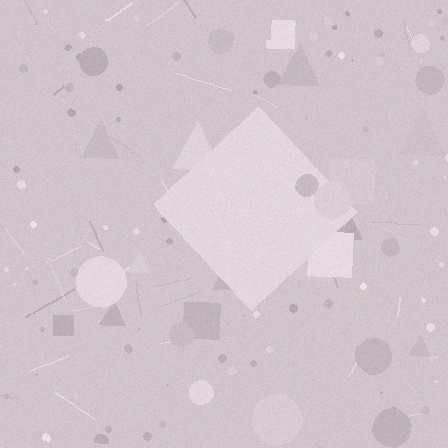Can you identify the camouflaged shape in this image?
The camouflaged shape is a diamond.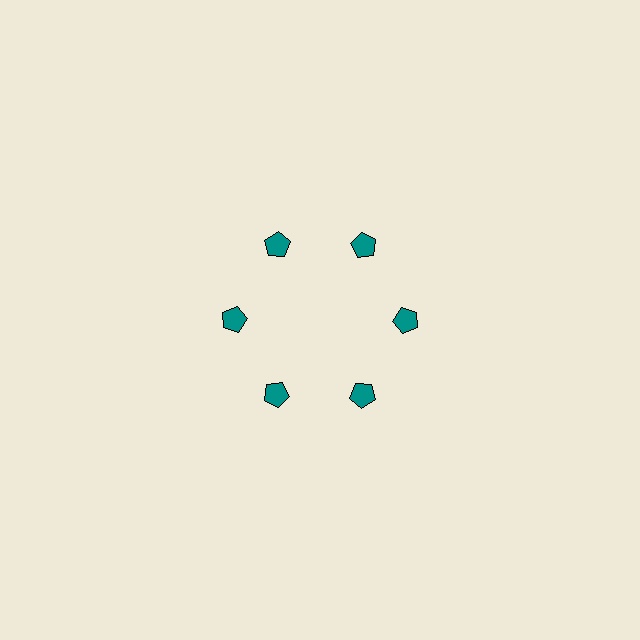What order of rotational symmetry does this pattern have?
This pattern has 6-fold rotational symmetry.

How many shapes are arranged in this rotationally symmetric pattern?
There are 6 shapes, arranged in 6 groups of 1.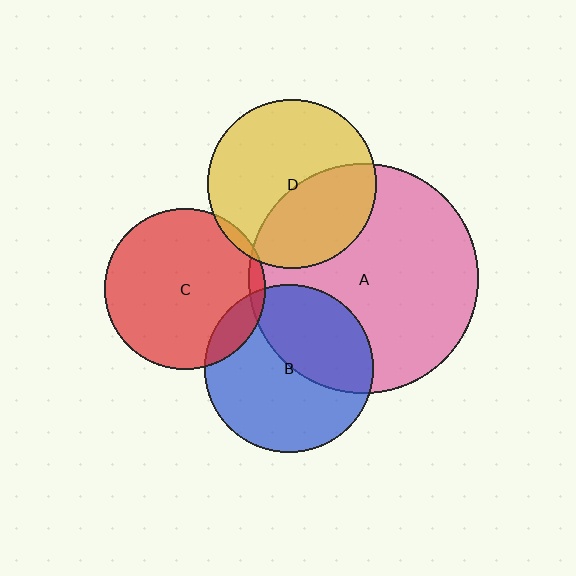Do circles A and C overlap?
Yes.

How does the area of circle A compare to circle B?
Approximately 1.9 times.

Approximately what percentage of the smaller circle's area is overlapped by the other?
Approximately 5%.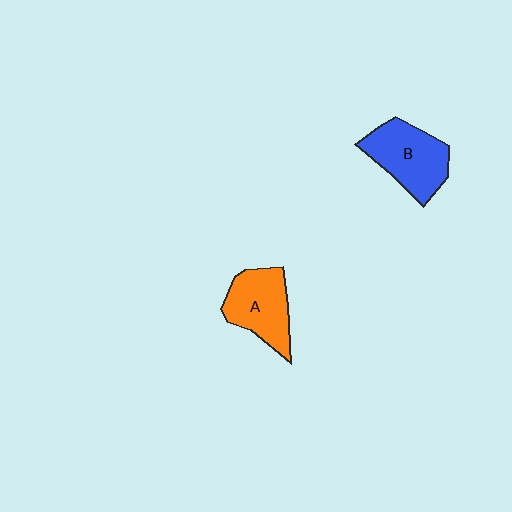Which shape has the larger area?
Shape B (blue).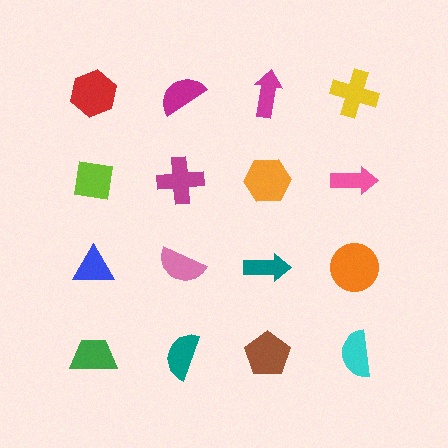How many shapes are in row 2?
4 shapes.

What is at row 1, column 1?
A red hexagon.